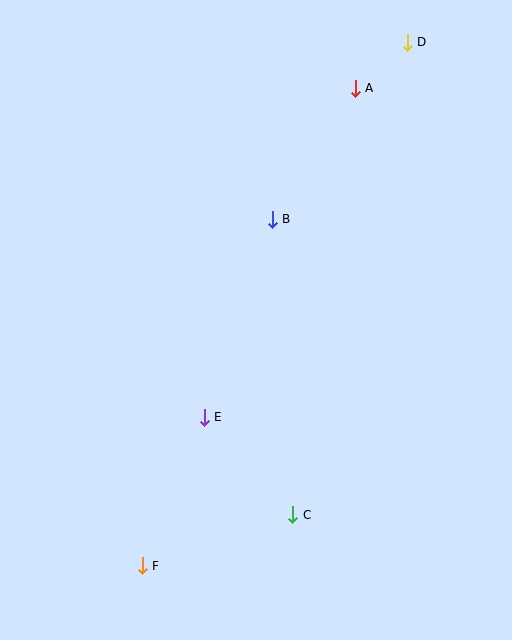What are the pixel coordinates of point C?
Point C is at (293, 515).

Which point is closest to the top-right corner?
Point D is closest to the top-right corner.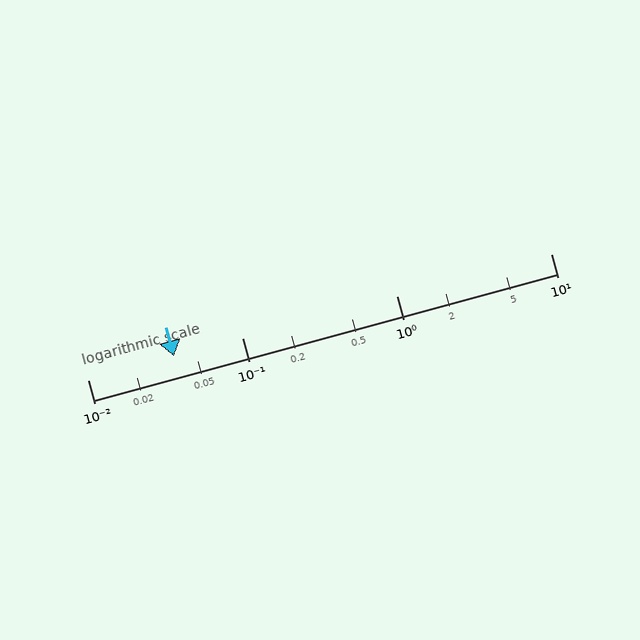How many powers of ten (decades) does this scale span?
The scale spans 3 decades, from 0.01 to 10.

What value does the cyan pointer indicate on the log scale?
The pointer indicates approximately 0.036.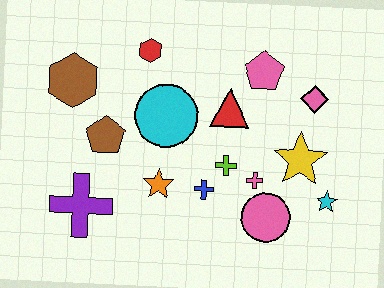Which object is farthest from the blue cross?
The brown hexagon is farthest from the blue cross.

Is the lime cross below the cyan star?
No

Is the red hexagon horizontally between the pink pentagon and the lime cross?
No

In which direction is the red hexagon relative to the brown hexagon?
The red hexagon is to the right of the brown hexagon.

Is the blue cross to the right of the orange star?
Yes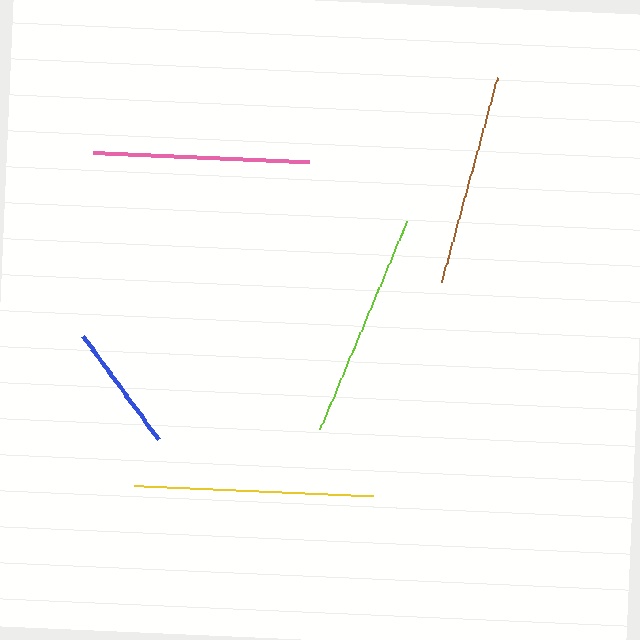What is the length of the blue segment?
The blue segment is approximately 129 pixels long.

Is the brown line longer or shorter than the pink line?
The pink line is longer than the brown line.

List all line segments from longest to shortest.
From longest to shortest: yellow, lime, pink, brown, blue.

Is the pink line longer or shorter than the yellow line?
The yellow line is longer than the pink line.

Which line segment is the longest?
The yellow line is the longest at approximately 240 pixels.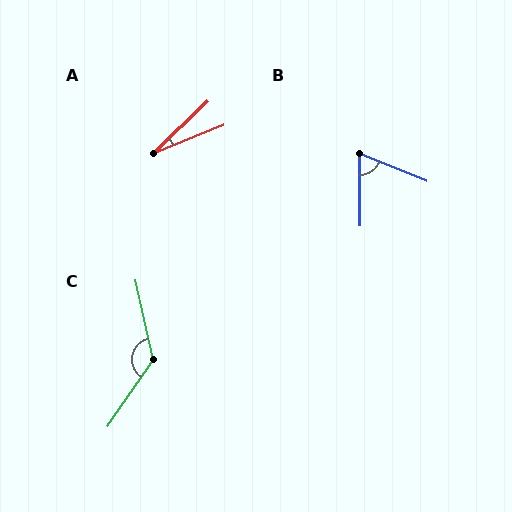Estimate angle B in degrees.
Approximately 68 degrees.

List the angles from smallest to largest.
A (22°), B (68°), C (133°).